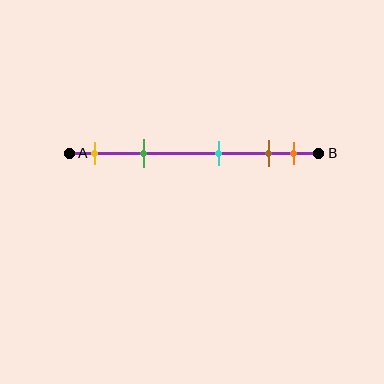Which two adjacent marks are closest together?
The brown and orange marks are the closest adjacent pair.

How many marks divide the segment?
There are 5 marks dividing the segment.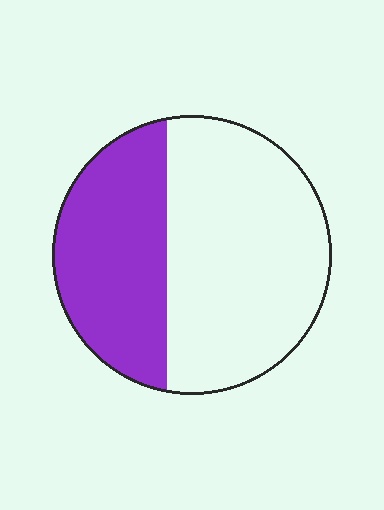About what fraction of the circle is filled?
About three eighths (3/8).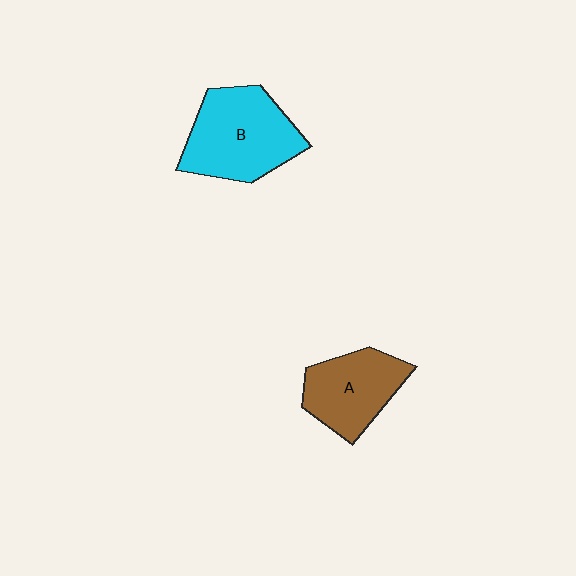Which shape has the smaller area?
Shape A (brown).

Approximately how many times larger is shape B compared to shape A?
Approximately 1.3 times.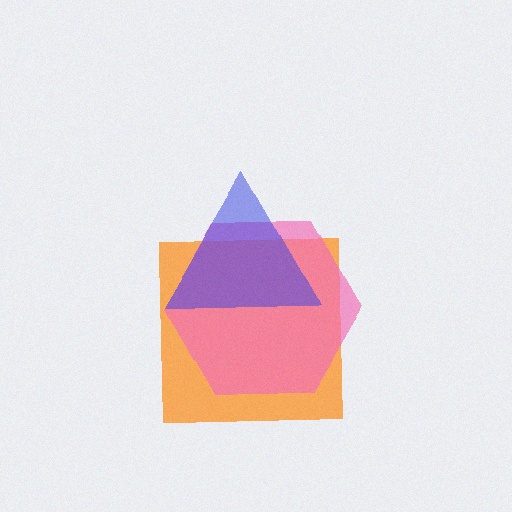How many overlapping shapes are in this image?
There are 3 overlapping shapes in the image.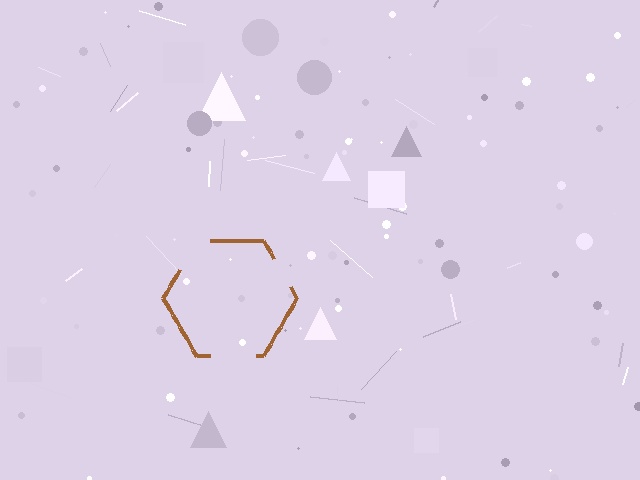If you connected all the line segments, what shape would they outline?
They would outline a hexagon.